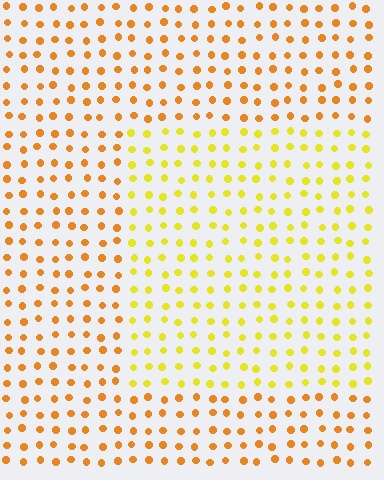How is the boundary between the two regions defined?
The boundary is defined purely by a slight shift in hue (about 30 degrees). Spacing, size, and orientation are identical on both sides.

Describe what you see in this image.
The image is filled with small orange elements in a uniform arrangement. A rectangle-shaped region is visible where the elements are tinted to a slightly different hue, forming a subtle color boundary.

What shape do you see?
I see a rectangle.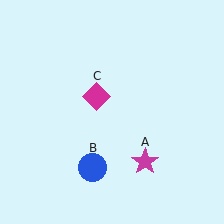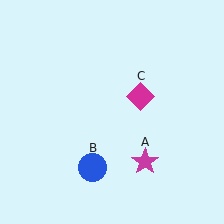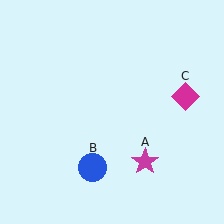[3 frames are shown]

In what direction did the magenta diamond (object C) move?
The magenta diamond (object C) moved right.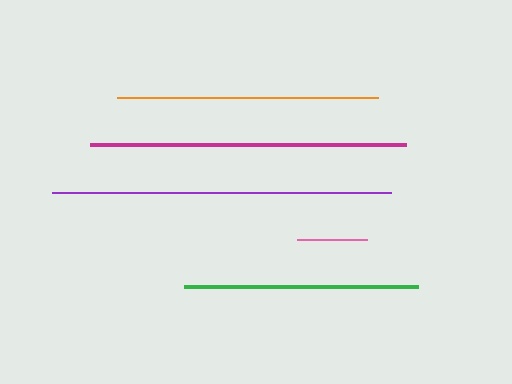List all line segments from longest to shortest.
From longest to shortest: purple, magenta, orange, green, pink.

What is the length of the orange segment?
The orange segment is approximately 260 pixels long.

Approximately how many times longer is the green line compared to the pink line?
The green line is approximately 3.3 times the length of the pink line.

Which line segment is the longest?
The purple line is the longest at approximately 339 pixels.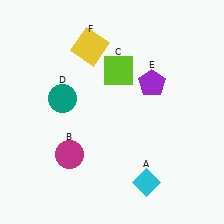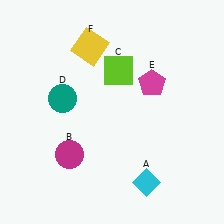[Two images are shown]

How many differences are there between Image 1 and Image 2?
There is 1 difference between the two images.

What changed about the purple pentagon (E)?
In Image 1, E is purple. In Image 2, it changed to magenta.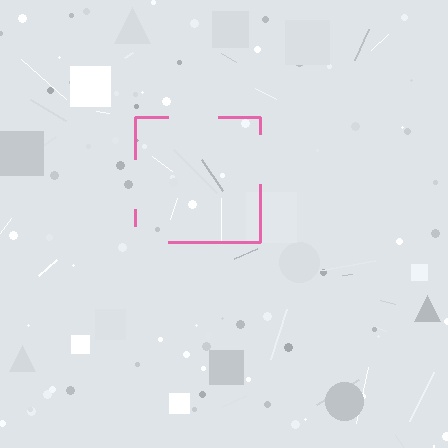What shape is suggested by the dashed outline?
The dashed outline suggests a square.